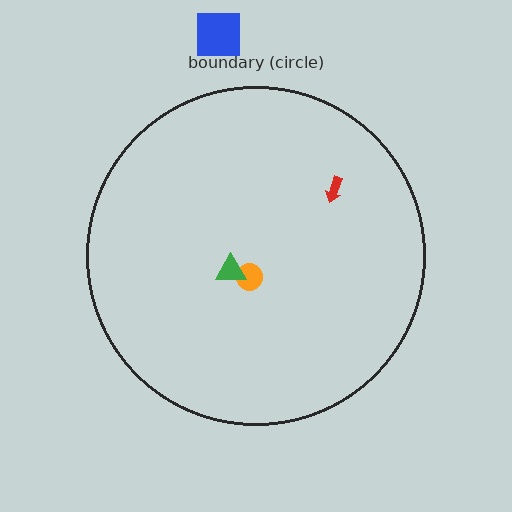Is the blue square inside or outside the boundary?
Outside.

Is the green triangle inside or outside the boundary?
Inside.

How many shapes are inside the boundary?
3 inside, 1 outside.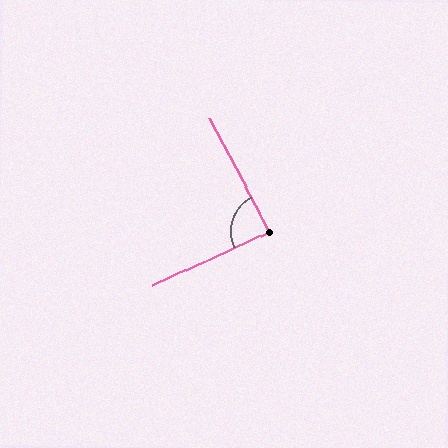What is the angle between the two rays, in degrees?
Approximately 87 degrees.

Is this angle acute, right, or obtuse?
It is approximately a right angle.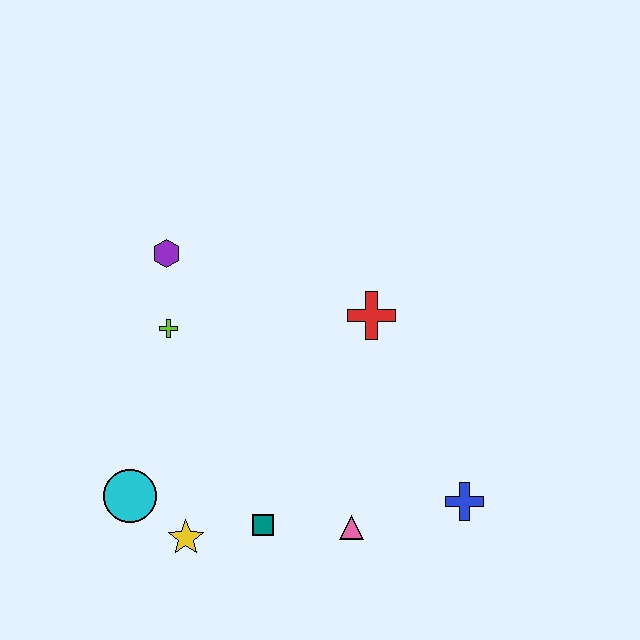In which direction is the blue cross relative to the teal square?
The blue cross is to the right of the teal square.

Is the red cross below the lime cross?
No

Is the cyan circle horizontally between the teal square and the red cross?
No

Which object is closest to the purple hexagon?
The lime cross is closest to the purple hexagon.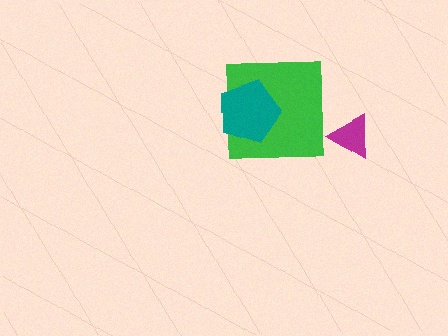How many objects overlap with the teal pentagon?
1 object overlaps with the teal pentagon.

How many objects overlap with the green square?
1 object overlaps with the green square.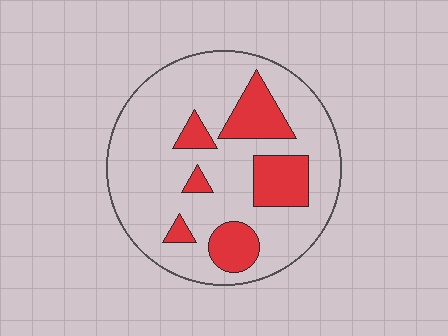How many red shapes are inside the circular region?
6.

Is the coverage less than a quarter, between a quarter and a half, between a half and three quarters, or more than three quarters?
Less than a quarter.